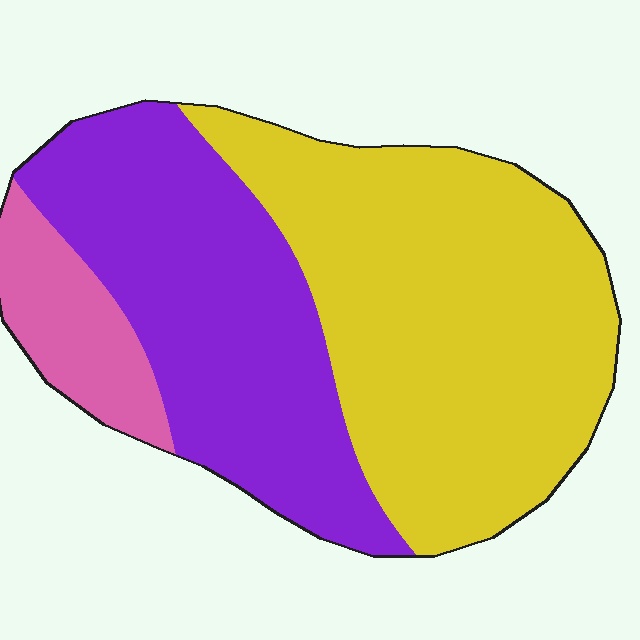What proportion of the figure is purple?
Purple takes up about three eighths (3/8) of the figure.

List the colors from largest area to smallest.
From largest to smallest: yellow, purple, pink.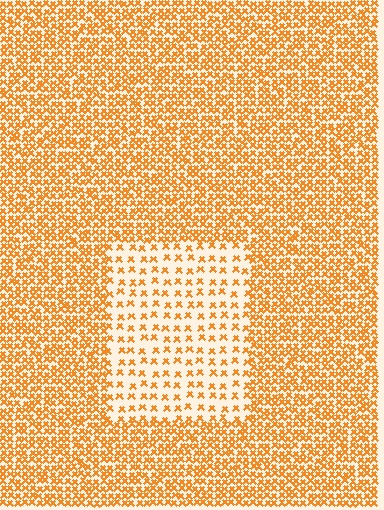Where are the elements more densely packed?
The elements are more densely packed outside the rectangle boundary.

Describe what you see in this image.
The image contains small orange elements arranged at two different densities. A rectangle-shaped region is visible where the elements are less densely packed than the surrounding area.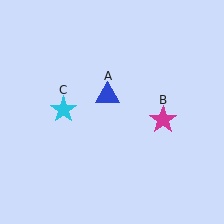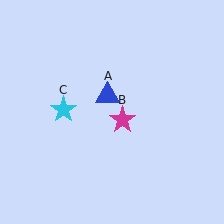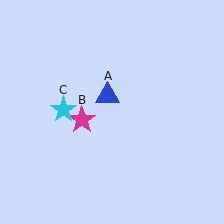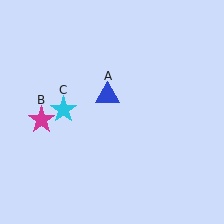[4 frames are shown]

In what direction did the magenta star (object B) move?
The magenta star (object B) moved left.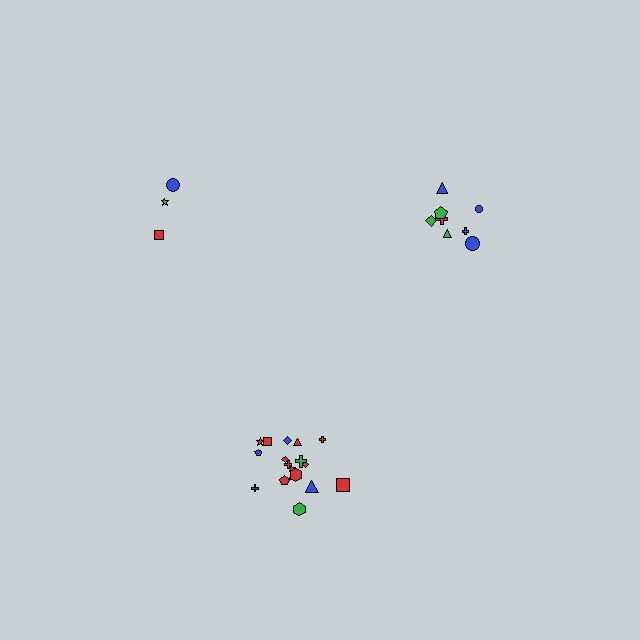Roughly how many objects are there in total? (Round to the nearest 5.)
Roughly 30 objects in total.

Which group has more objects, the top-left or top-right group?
The top-right group.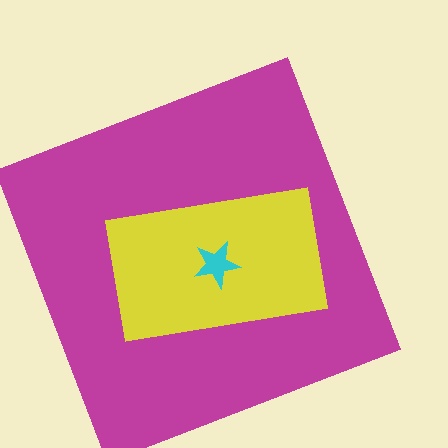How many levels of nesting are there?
3.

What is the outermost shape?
The magenta square.